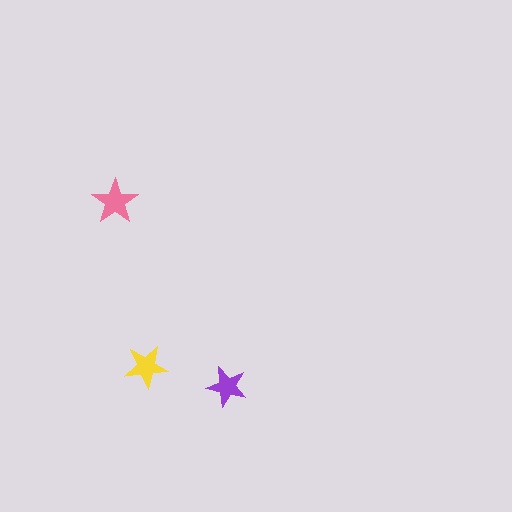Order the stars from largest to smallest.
the pink one, the yellow one, the purple one.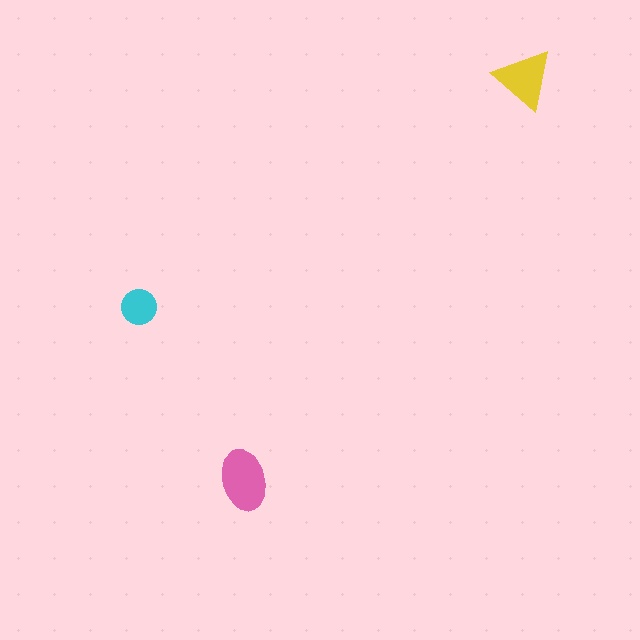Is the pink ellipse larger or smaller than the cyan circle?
Larger.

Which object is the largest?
The pink ellipse.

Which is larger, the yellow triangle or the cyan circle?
The yellow triangle.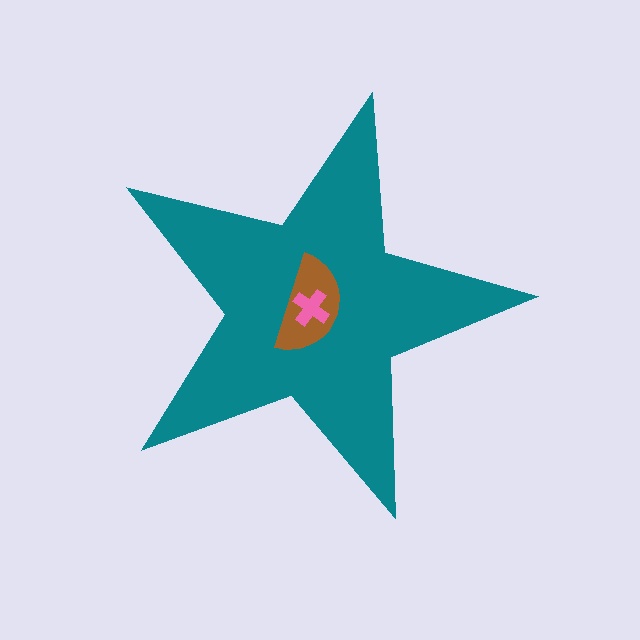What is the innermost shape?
The pink cross.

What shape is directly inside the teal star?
The brown semicircle.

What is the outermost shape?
The teal star.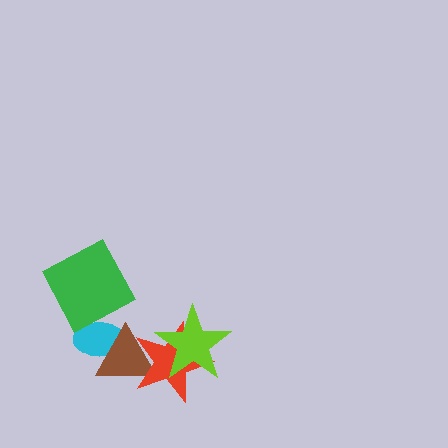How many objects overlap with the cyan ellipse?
2 objects overlap with the cyan ellipse.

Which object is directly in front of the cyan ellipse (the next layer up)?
The brown triangle is directly in front of the cyan ellipse.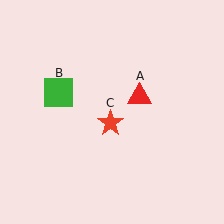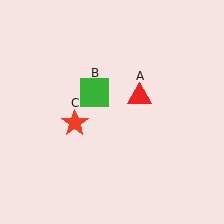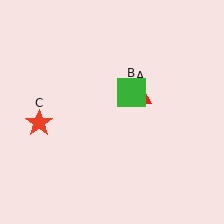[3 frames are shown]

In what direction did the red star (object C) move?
The red star (object C) moved left.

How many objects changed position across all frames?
2 objects changed position: green square (object B), red star (object C).